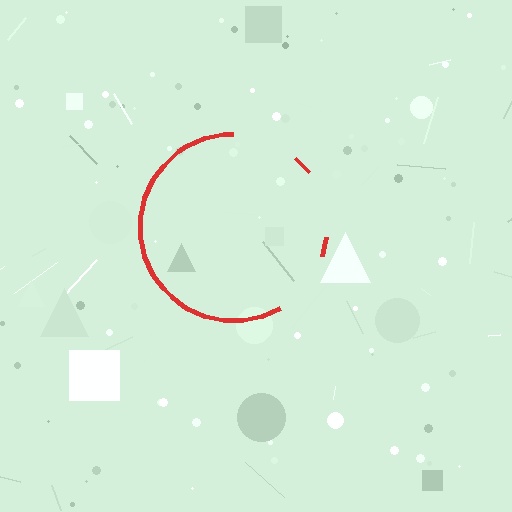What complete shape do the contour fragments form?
The contour fragments form a circle.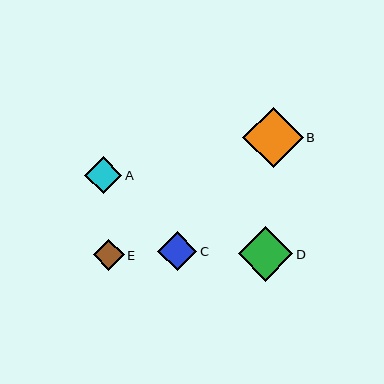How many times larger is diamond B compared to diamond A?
Diamond B is approximately 1.6 times the size of diamond A.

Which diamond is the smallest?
Diamond E is the smallest with a size of approximately 31 pixels.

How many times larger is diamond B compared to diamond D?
Diamond B is approximately 1.1 times the size of diamond D.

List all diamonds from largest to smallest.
From largest to smallest: B, D, C, A, E.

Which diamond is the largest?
Diamond B is the largest with a size of approximately 60 pixels.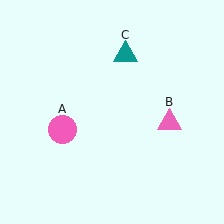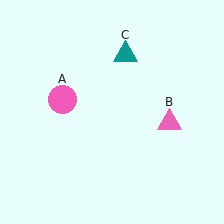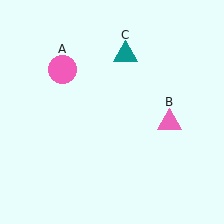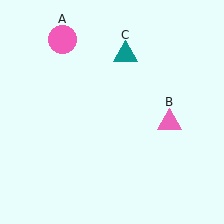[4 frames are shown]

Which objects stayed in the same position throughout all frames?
Pink triangle (object B) and teal triangle (object C) remained stationary.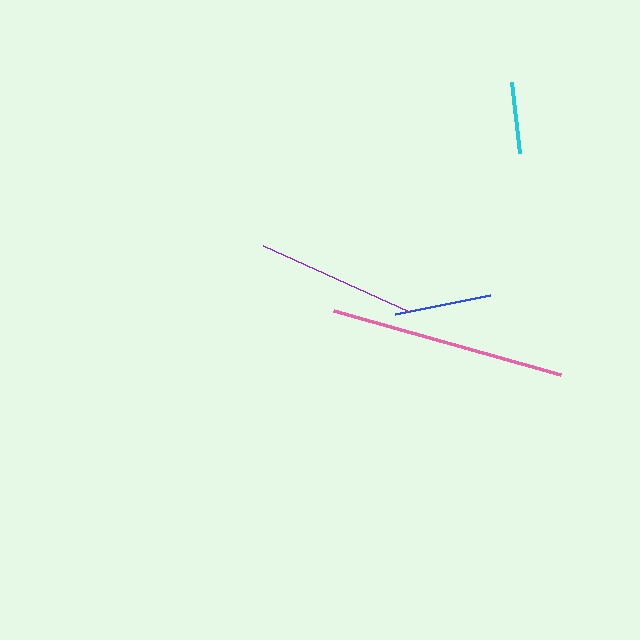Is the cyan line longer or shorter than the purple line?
The purple line is longer than the cyan line.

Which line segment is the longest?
The pink line is the longest at approximately 236 pixels.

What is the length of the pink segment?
The pink segment is approximately 236 pixels long.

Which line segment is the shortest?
The cyan line is the shortest at approximately 72 pixels.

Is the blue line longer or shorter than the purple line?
The purple line is longer than the blue line.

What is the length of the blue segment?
The blue segment is approximately 98 pixels long.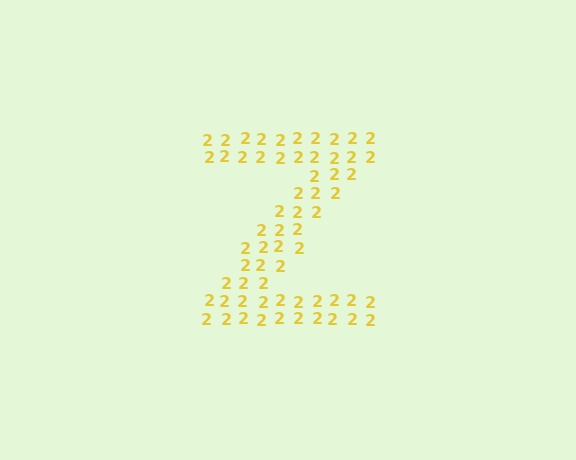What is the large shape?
The large shape is the letter Z.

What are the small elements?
The small elements are digit 2's.